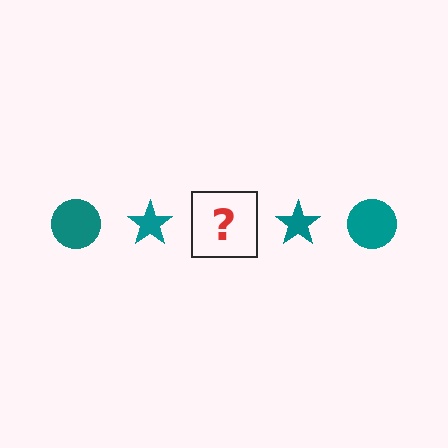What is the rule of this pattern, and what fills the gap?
The rule is that the pattern cycles through circle, star shapes in teal. The gap should be filled with a teal circle.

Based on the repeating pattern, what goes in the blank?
The blank should be a teal circle.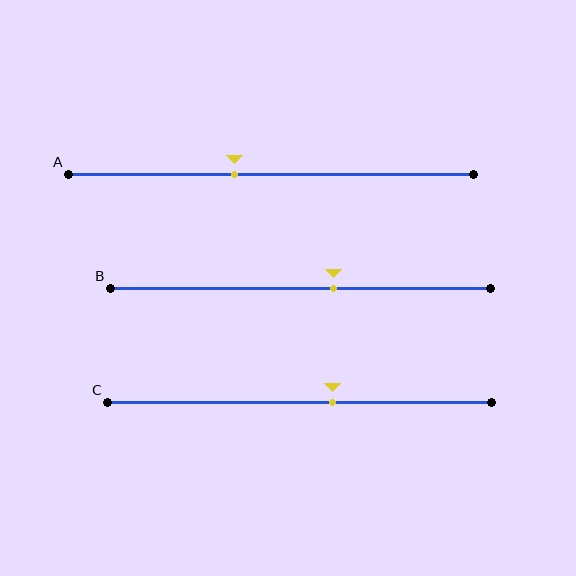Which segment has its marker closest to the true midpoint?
Segment C has its marker closest to the true midpoint.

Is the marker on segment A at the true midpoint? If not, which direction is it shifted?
No, the marker on segment A is shifted to the left by about 9% of the segment length.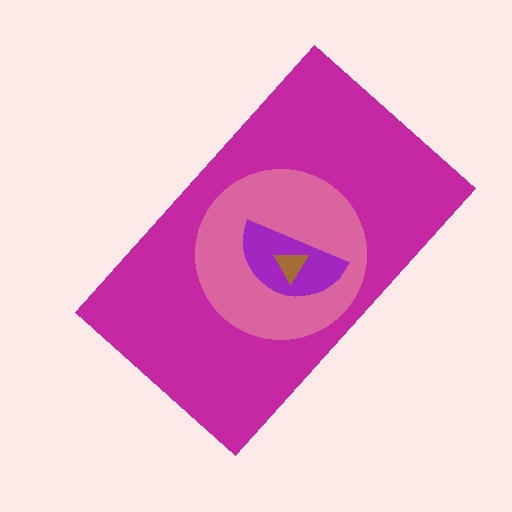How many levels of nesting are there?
4.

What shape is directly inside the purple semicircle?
The brown triangle.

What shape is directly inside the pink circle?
The purple semicircle.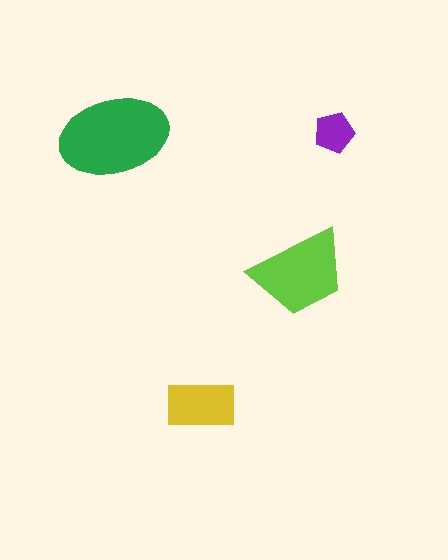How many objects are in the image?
There are 4 objects in the image.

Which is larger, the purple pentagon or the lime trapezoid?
The lime trapezoid.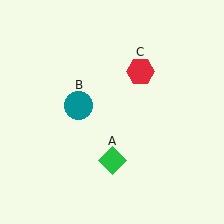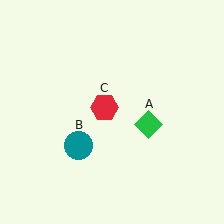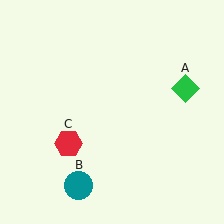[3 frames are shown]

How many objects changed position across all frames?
3 objects changed position: green diamond (object A), teal circle (object B), red hexagon (object C).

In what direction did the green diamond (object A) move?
The green diamond (object A) moved up and to the right.